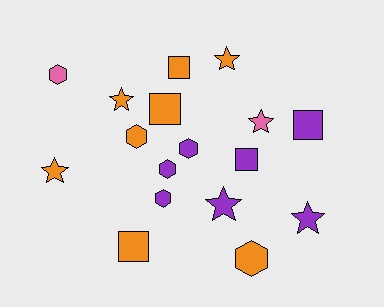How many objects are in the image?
There are 17 objects.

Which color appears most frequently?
Orange, with 8 objects.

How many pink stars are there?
There is 1 pink star.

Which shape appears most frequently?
Star, with 6 objects.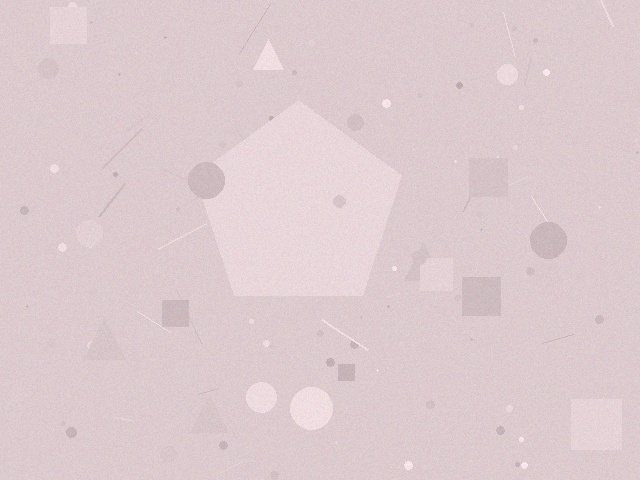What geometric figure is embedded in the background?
A pentagon is embedded in the background.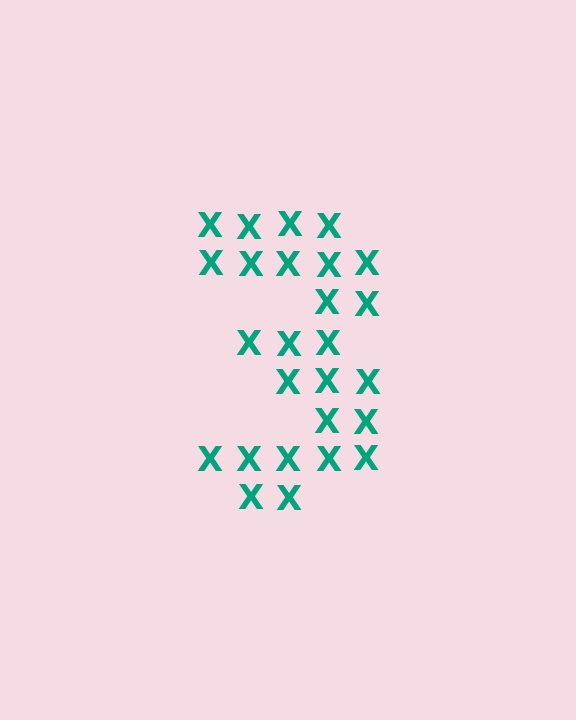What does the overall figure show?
The overall figure shows the digit 3.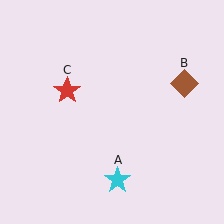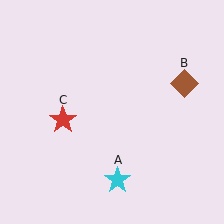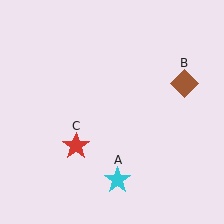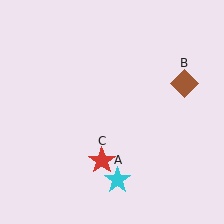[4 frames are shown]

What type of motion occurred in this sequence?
The red star (object C) rotated counterclockwise around the center of the scene.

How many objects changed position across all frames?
1 object changed position: red star (object C).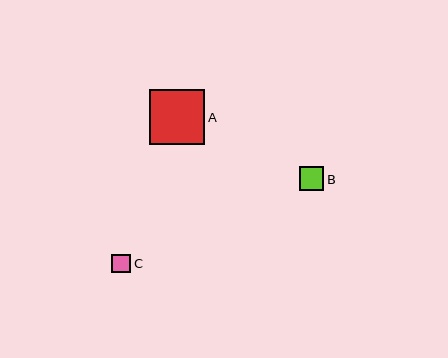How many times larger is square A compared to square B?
Square A is approximately 2.3 times the size of square B.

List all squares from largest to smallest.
From largest to smallest: A, B, C.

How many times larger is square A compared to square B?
Square A is approximately 2.3 times the size of square B.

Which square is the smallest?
Square C is the smallest with a size of approximately 19 pixels.